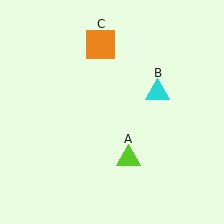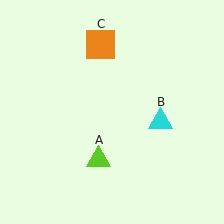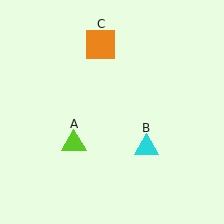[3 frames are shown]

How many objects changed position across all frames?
2 objects changed position: lime triangle (object A), cyan triangle (object B).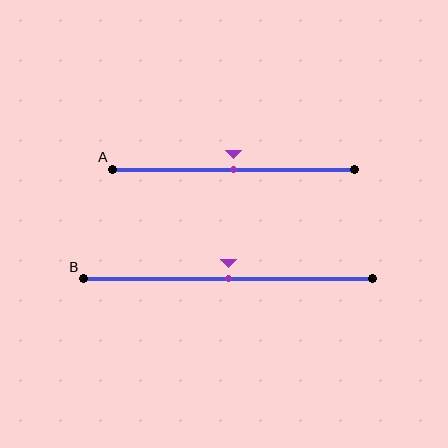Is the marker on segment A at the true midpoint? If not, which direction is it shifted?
Yes, the marker on segment A is at the true midpoint.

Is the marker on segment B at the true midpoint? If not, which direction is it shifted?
Yes, the marker on segment B is at the true midpoint.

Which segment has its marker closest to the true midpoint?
Segment A has its marker closest to the true midpoint.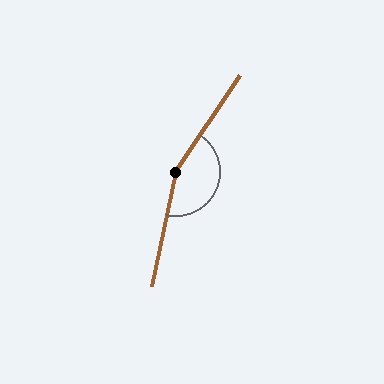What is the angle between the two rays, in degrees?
Approximately 158 degrees.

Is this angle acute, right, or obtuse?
It is obtuse.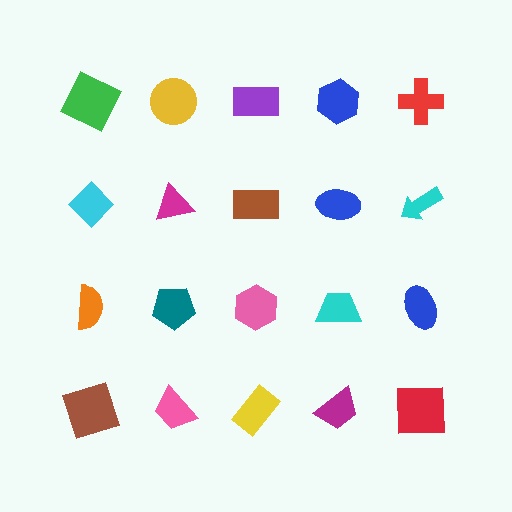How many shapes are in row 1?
5 shapes.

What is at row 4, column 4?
A magenta trapezoid.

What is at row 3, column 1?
An orange semicircle.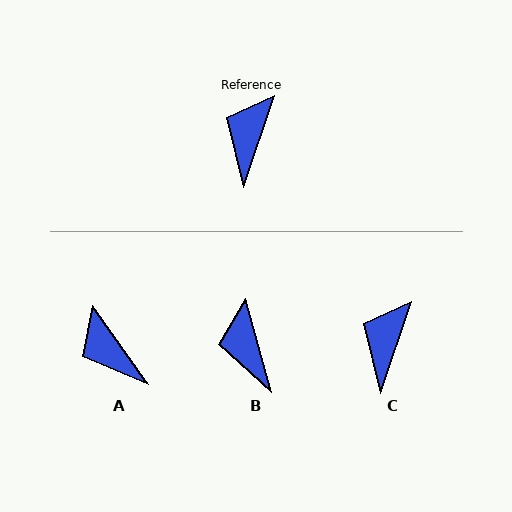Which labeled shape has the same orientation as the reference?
C.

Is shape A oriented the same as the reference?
No, it is off by about 54 degrees.